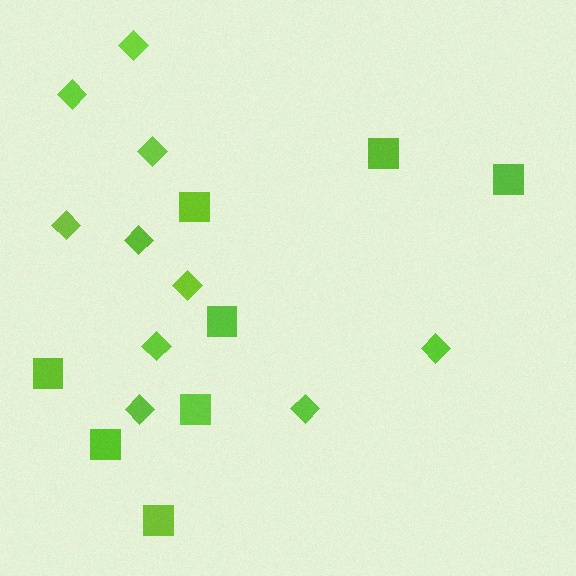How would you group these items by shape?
There are 2 groups: one group of diamonds (10) and one group of squares (8).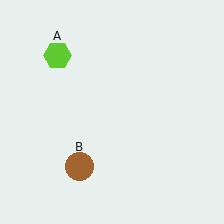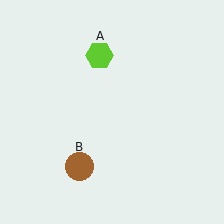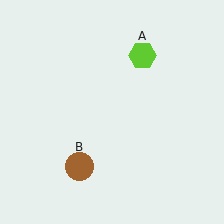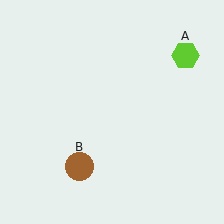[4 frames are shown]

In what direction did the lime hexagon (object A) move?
The lime hexagon (object A) moved right.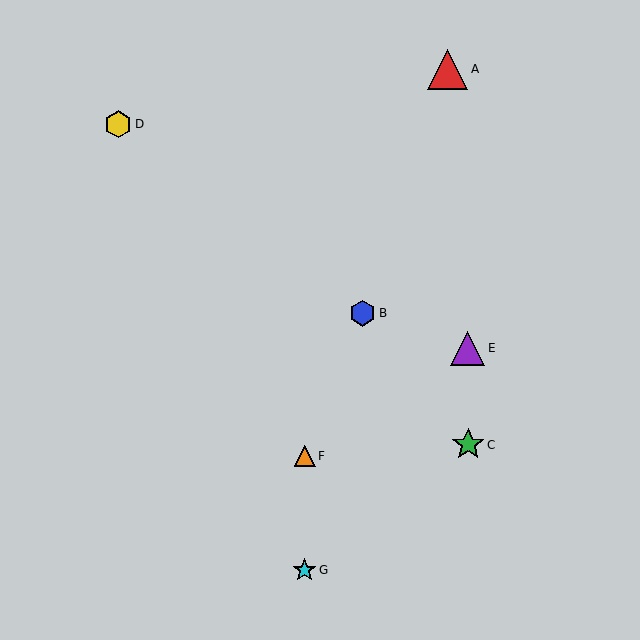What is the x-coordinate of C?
Object C is at x≈468.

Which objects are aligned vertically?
Objects F, G are aligned vertically.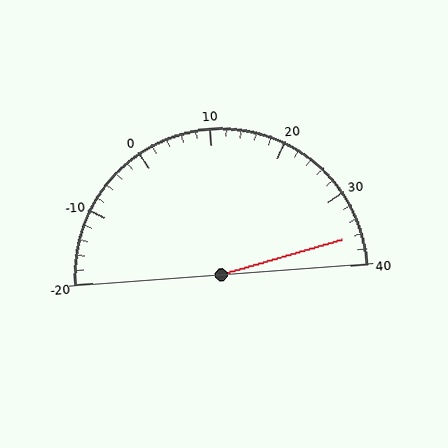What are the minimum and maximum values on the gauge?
The gauge ranges from -20 to 40.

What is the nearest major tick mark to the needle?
The nearest major tick mark is 40.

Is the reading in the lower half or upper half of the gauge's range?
The reading is in the upper half of the range (-20 to 40).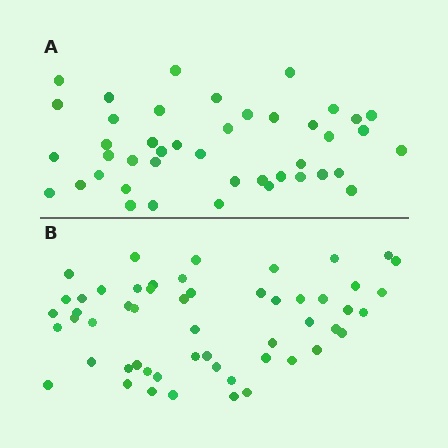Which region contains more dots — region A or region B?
Region B (the bottom region) has more dots.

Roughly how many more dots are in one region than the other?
Region B has roughly 12 or so more dots than region A.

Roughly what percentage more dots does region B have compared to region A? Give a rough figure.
About 25% more.